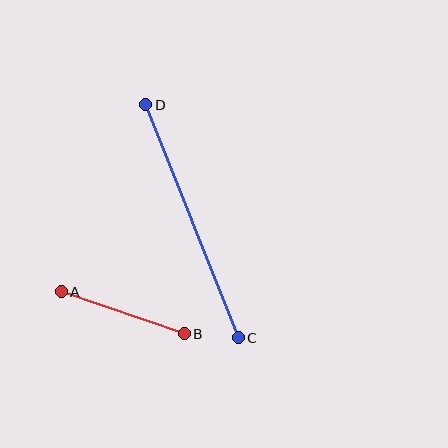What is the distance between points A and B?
The distance is approximately 130 pixels.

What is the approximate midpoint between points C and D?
The midpoint is at approximately (192, 221) pixels.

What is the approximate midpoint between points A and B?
The midpoint is at approximately (123, 313) pixels.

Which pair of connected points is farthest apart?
Points C and D are farthest apart.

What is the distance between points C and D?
The distance is approximately 251 pixels.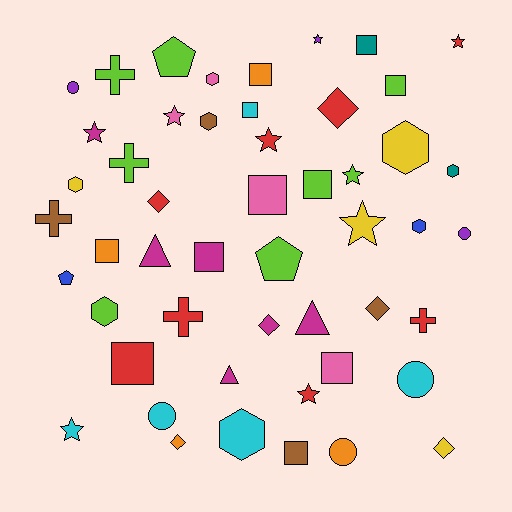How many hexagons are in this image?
There are 8 hexagons.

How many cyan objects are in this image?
There are 5 cyan objects.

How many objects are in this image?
There are 50 objects.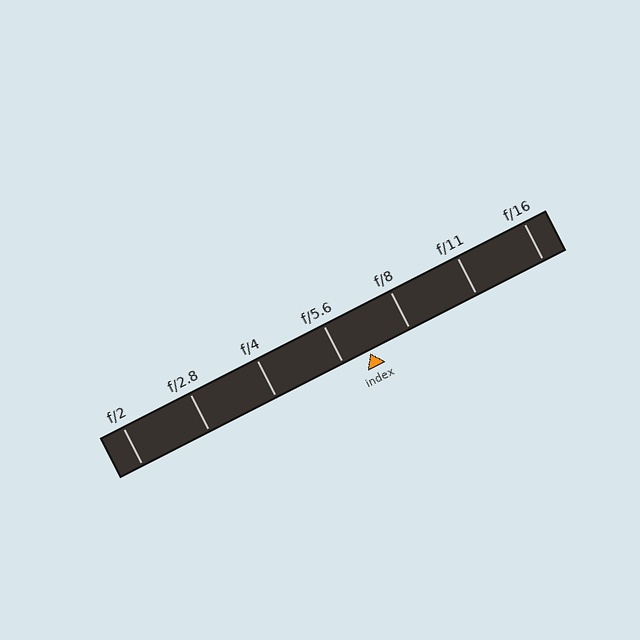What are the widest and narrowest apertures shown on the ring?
The widest aperture shown is f/2 and the narrowest is f/16.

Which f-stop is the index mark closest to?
The index mark is closest to f/5.6.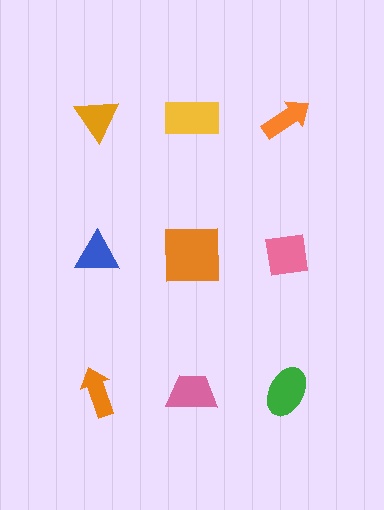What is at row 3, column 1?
An orange arrow.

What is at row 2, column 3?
A pink square.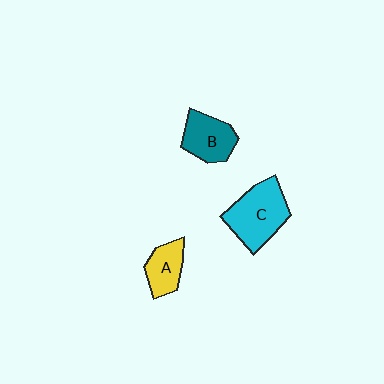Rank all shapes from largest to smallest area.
From largest to smallest: C (cyan), B (teal), A (yellow).